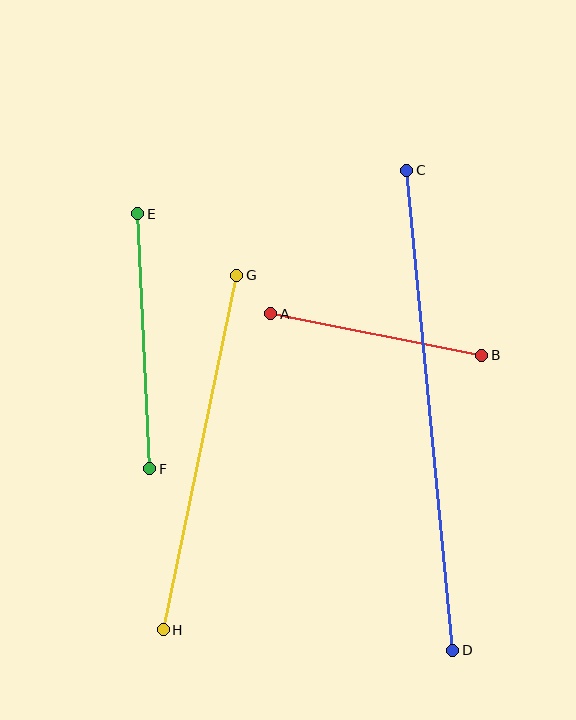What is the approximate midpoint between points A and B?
The midpoint is at approximately (376, 334) pixels.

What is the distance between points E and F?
The distance is approximately 255 pixels.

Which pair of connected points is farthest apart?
Points C and D are farthest apart.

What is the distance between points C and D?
The distance is approximately 482 pixels.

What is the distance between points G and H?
The distance is approximately 362 pixels.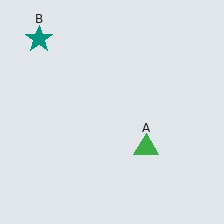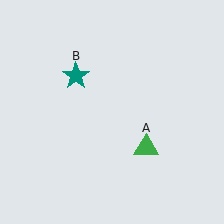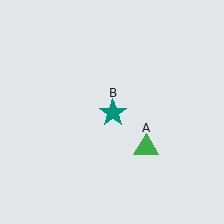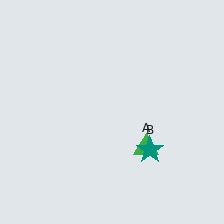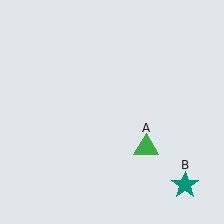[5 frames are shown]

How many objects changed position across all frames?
1 object changed position: teal star (object B).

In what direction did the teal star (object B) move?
The teal star (object B) moved down and to the right.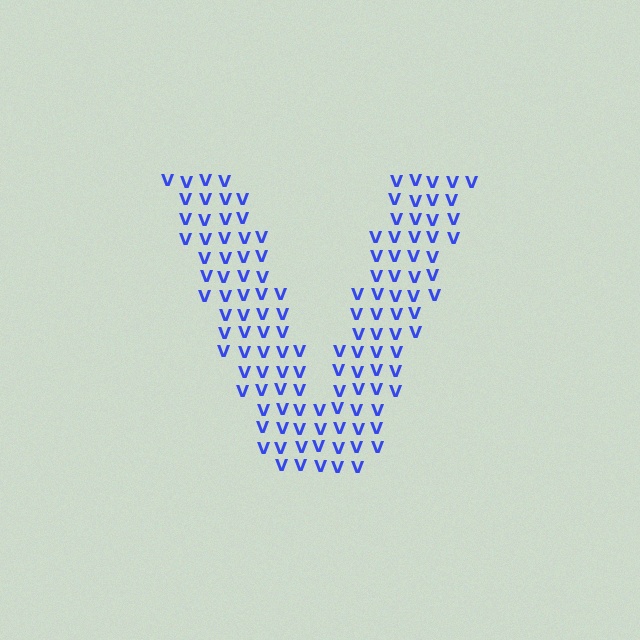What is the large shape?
The large shape is the letter V.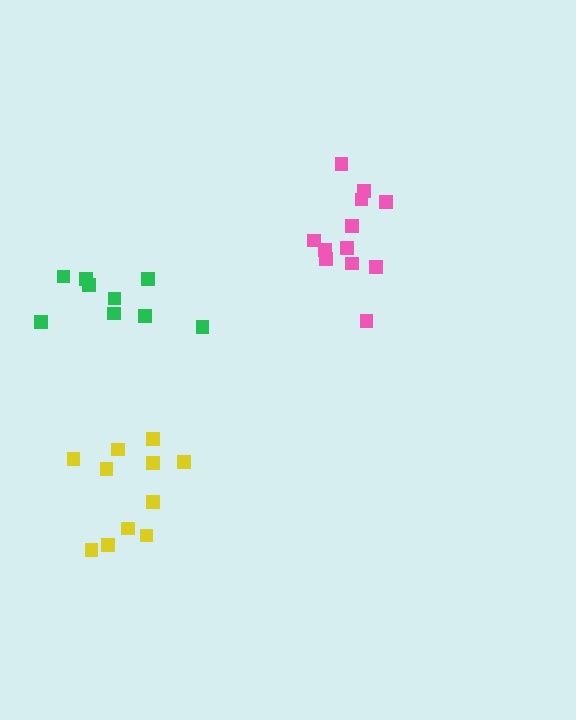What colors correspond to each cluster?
The clusters are colored: yellow, pink, green.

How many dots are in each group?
Group 1: 11 dots, Group 2: 12 dots, Group 3: 9 dots (32 total).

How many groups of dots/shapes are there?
There are 3 groups.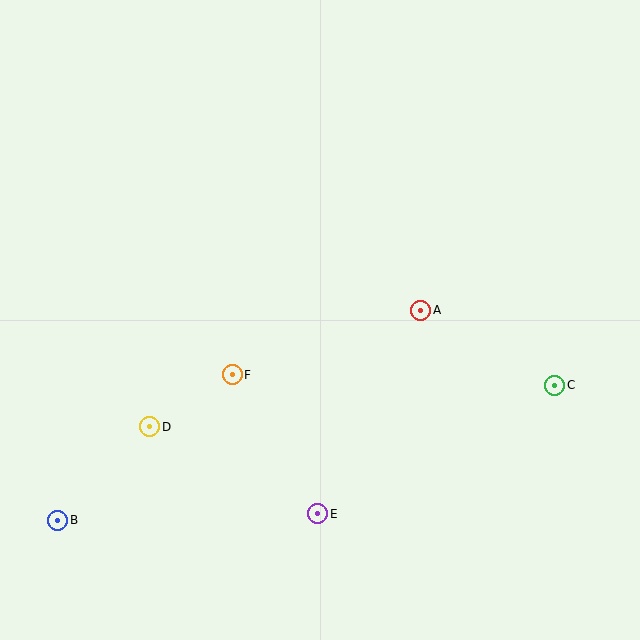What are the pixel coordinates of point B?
Point B is at (58, 520).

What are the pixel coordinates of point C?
Point C is at (555, 385).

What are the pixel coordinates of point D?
Point D is at (150, 427).